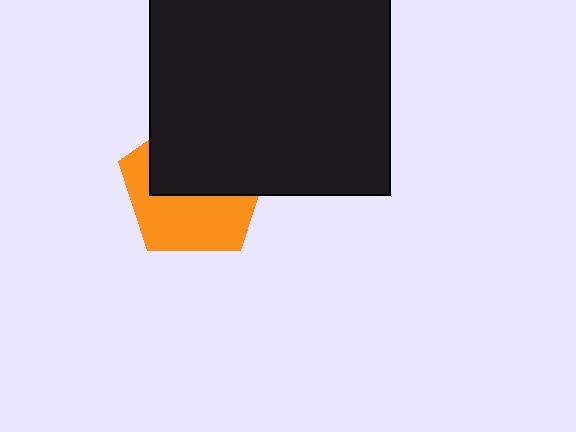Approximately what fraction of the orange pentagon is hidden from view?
Roughly 51% of the orange pentagon is hidden behind the black square.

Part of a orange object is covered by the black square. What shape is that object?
It is a pentagon.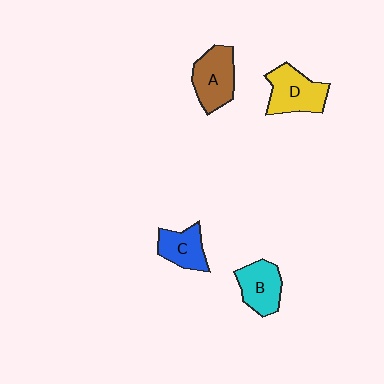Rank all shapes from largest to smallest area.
From largest to smallest: D (yellow), A (brown), B (cyan), C (blue).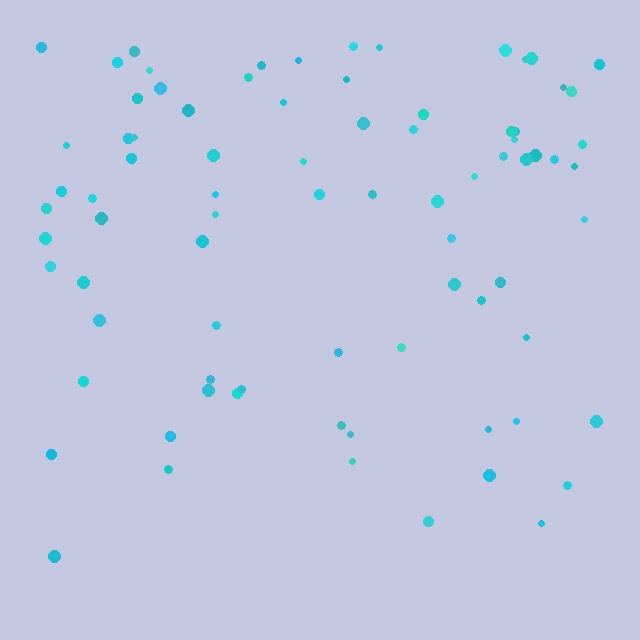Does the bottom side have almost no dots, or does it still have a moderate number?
Still a moderate number, just noticeably fewer than the top.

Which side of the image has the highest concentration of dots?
The top.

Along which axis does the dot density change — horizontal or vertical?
Vertical.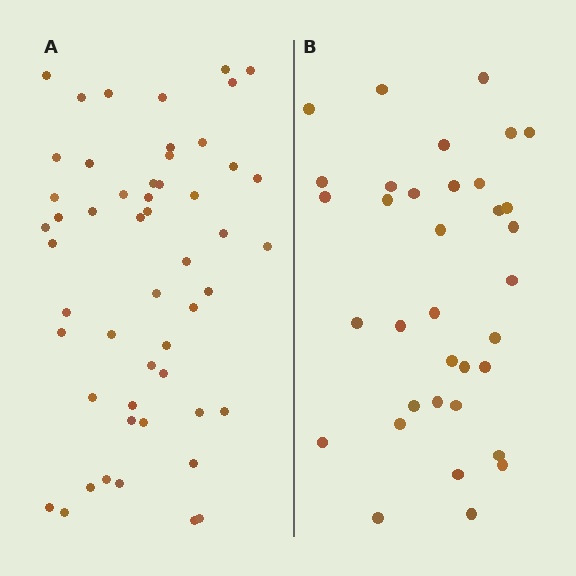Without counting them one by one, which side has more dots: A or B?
Region A (the left region) has more dots.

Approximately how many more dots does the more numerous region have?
Region A has approximately 15 more dots than region B.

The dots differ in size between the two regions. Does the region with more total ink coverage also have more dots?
No. Region B has more total ink coverage because its dots are larger, but region A actually contains more individual dots. Total area can be misleading — the number of items is what matters here.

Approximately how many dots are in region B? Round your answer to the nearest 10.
About 40 dots. (The exact count is 35, which rounds to 40.)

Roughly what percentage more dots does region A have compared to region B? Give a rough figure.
About 50% more.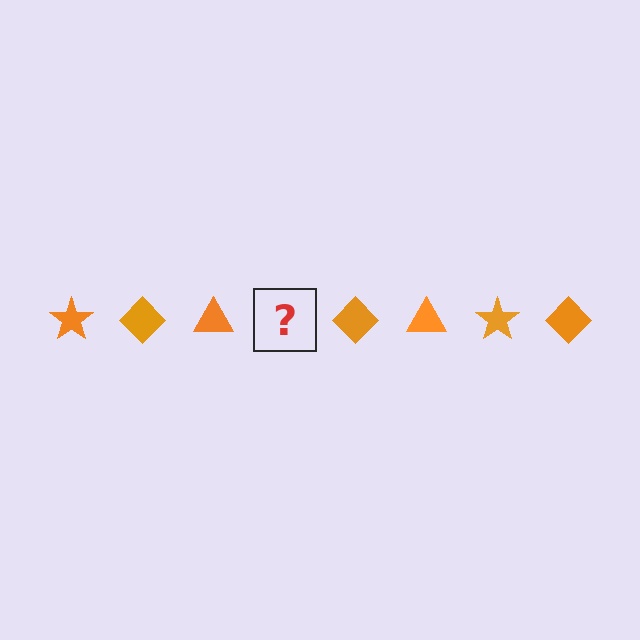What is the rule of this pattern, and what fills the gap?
The rule is that the pattern cycles through star, diamond, triangle shapes in orange. The gap should be filled with an orange star.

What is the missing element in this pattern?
The missing element is an orange star.